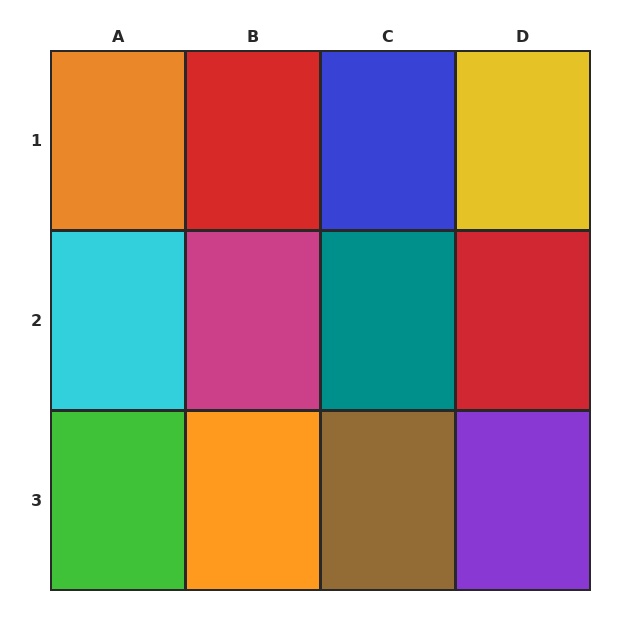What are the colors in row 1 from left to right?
Orange, red, blue, yellow.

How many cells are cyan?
1 cell is cyan.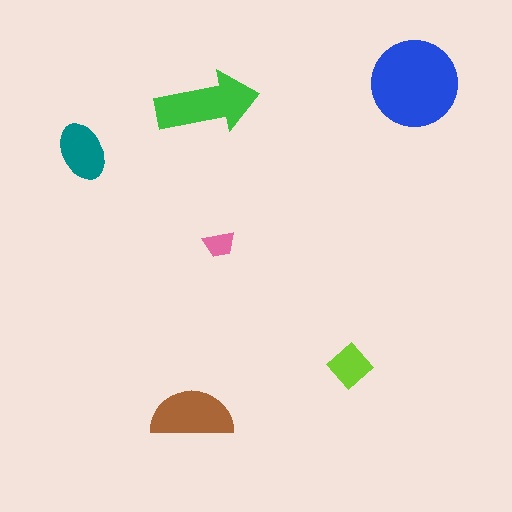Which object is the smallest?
The pink trapezoid.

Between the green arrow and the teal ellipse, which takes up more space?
The green arrow.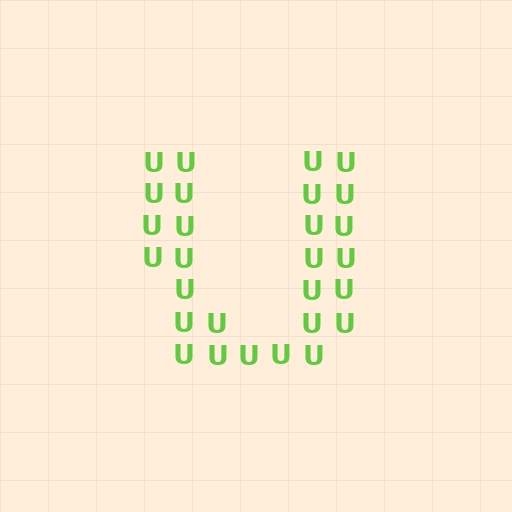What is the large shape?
The large shape is the letter U.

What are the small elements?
The small elements are letter U's.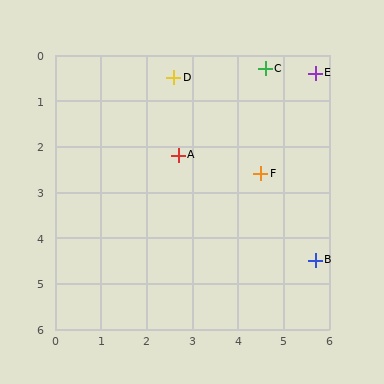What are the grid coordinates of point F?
Point F is at approximately (4.5, 2.6).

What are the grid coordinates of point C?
Point C is at approximately (4.6, 0.3).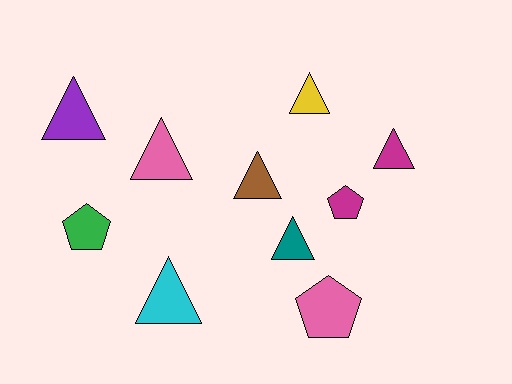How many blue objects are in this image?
There are no blue objects.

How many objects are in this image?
There are 10 objects.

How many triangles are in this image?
There are 7 triangles.